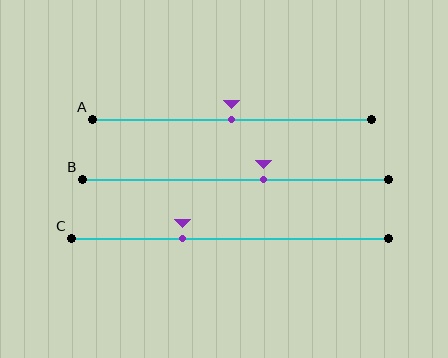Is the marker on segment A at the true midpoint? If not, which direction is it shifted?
Yes, the marker on segment A is at the true midpoint.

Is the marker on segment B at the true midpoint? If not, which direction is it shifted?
No, the marker on segment B is shifted to the right by about 9% of the segment length.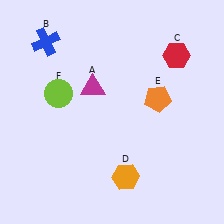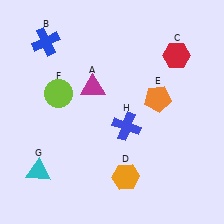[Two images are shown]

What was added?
A cyan triangle (G), a blue cross (H) were added in Image 2.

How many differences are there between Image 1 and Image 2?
There are 2 differences between the two images.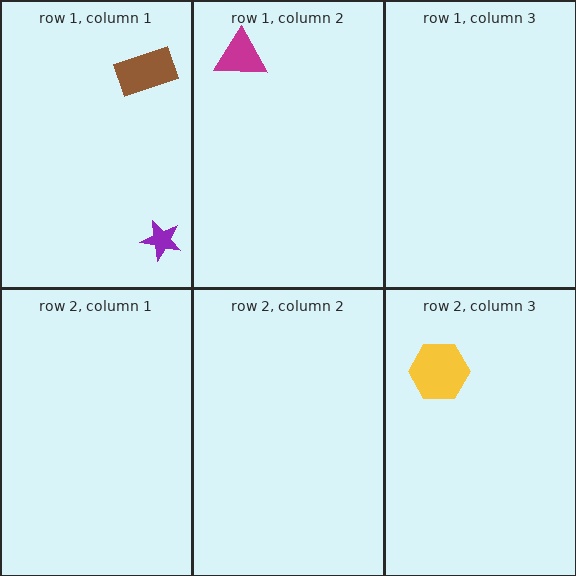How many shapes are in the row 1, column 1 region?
2.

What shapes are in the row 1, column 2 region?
The magenta triangle.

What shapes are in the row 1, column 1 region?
The purple star, the brown rectangle.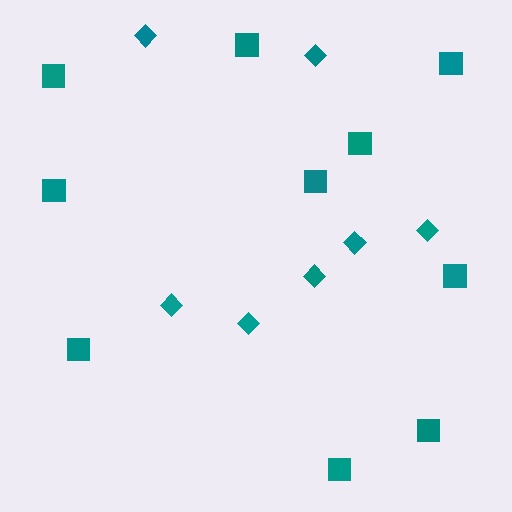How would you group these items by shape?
There are 2 groups: one group of diamonds (7) and one group of squares (10).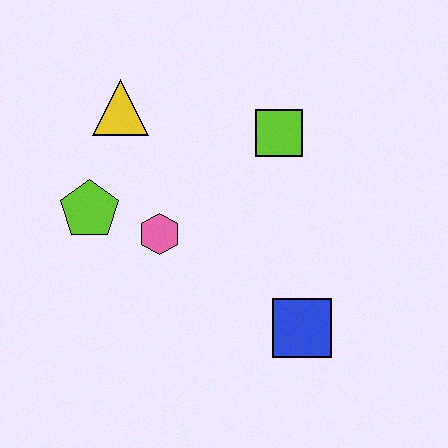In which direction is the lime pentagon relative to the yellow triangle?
The lime pentagon is below the yellow triangle.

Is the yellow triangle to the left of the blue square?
Yes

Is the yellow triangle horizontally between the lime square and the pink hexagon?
No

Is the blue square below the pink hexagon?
Yes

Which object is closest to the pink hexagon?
The lime pentagon is closest to the pink hexagon.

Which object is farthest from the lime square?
The lime pentagon is farthest from the lime square.